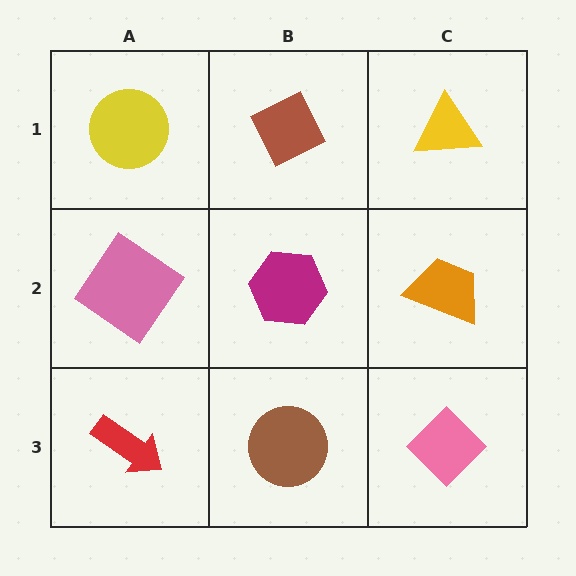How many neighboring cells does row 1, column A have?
2.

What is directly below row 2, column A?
A red arrow.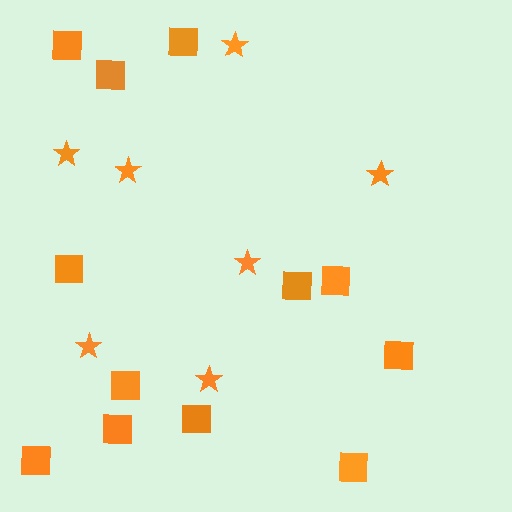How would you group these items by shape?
There are 2 groups: one group of stars (7) and one group of squares (12).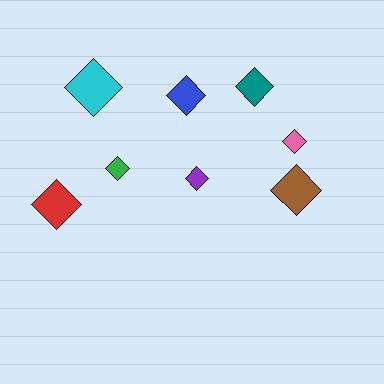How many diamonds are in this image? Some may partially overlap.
There are 8 diamonds.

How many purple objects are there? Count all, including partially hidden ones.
There is 1 purple object.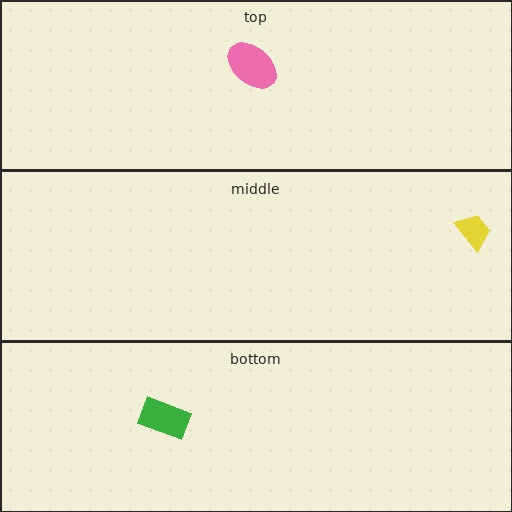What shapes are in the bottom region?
The green rectangle.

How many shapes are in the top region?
1.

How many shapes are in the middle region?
1.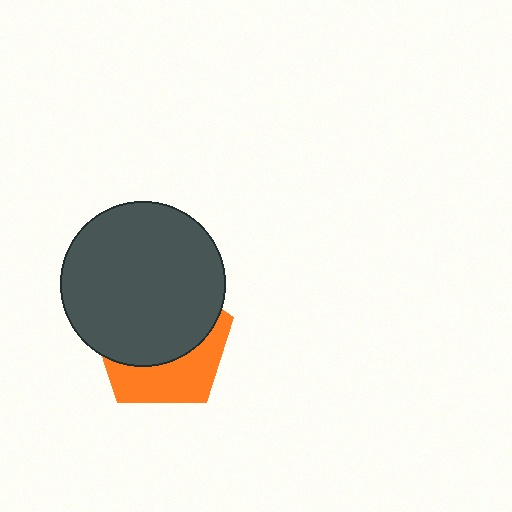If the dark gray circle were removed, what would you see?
You would see the complete orange pentagon.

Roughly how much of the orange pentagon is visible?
A small part of it is visible (roughly 38%).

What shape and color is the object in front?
The object in front is a dark gray circle.